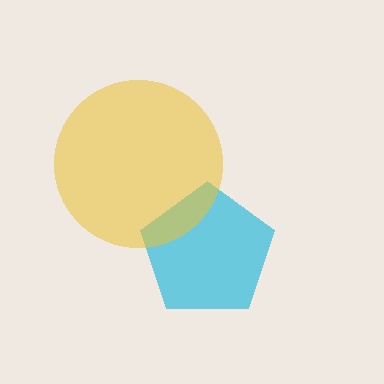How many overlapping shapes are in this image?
There are 2 overlapping shapes in the image.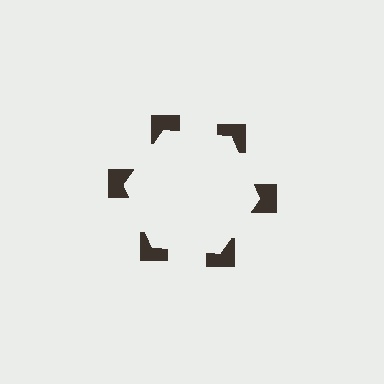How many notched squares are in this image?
There are 6 — one at each vertex of the illusory hexagon.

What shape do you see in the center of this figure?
An illusory hexagon — its edges are inferred from the aligned wedge cuts in the notched squares, not physically drawn.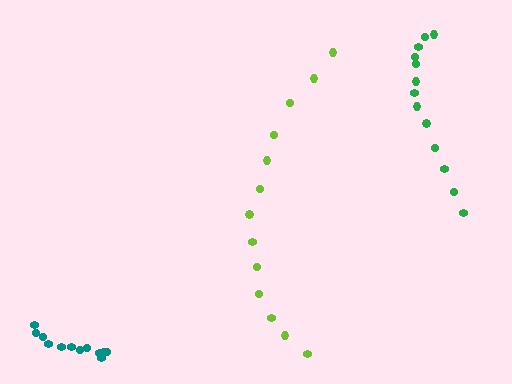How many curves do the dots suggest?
There are 3 distinct paths.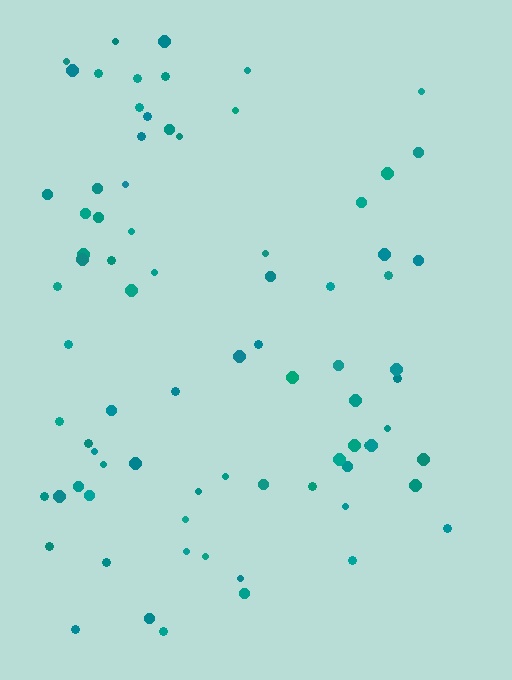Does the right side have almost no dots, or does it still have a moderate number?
Still a moderate number, just noticeably fewer than the left.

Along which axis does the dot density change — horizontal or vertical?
Horizontal.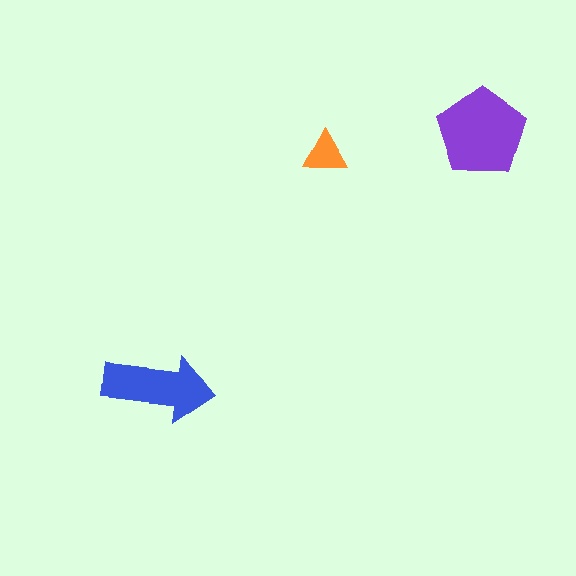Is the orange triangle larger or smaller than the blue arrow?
Smaller.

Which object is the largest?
The purple pentagon.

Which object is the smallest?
The orange triangle.